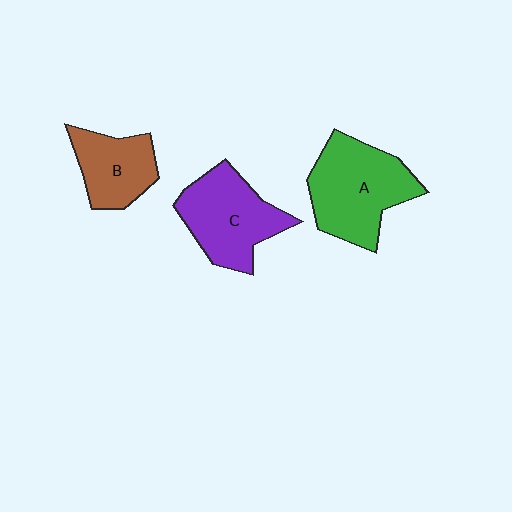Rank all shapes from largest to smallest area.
From largest to smallest: A (green), C (purple), B (brown).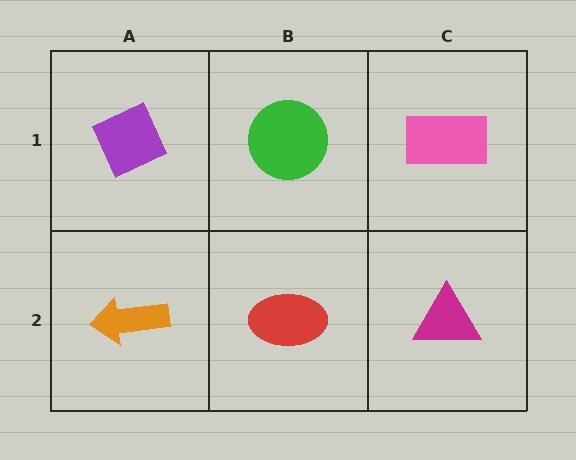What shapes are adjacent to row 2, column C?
A pink rectangle (row 1, column C), a red ellipse (row 2, column B).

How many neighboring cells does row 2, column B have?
3.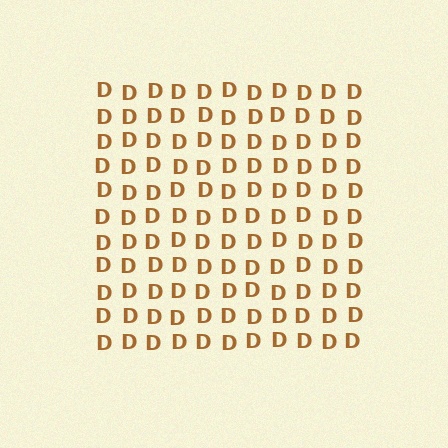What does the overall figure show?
The overall figure shows a square.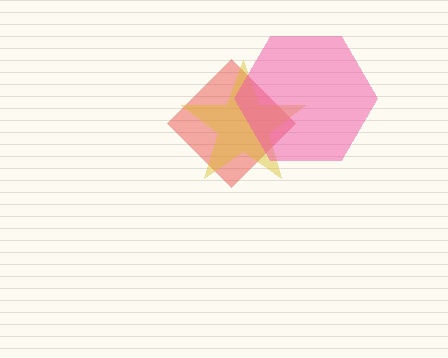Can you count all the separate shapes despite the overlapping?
Yes, there are 3 separate shapes.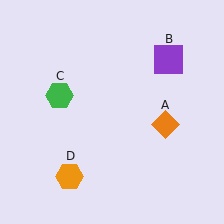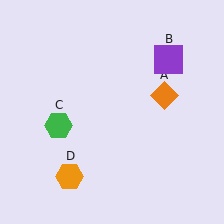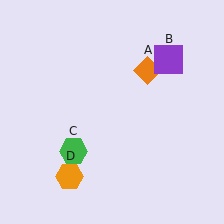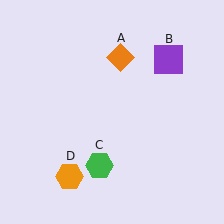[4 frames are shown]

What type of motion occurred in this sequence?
The orange diamond (object A), green hexagon (object C) rotated counterclockwise around the center of the scene.